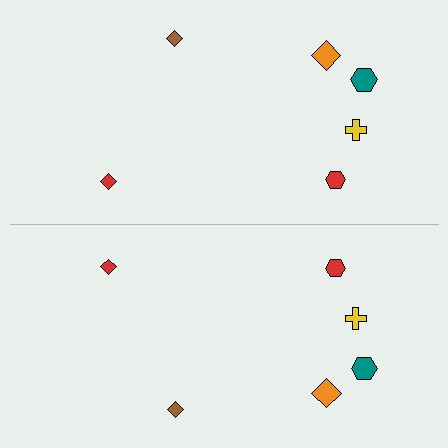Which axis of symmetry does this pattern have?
The pattern has a horizontal axis of symmetry running through the center of the image.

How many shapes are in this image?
There are 12 shapes in this image.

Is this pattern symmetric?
Yes, this pattern has bilateral (reflection) symmetry.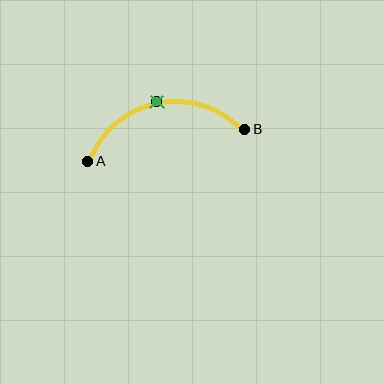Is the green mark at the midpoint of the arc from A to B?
Yes. The green mark lies on the arc at equal arc-length from both A and B — it is the arc midpoint.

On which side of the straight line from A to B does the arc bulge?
The arc bulges above the straight line connecting A and B.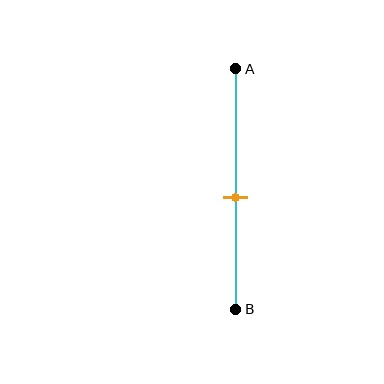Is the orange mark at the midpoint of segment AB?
No, the mark is at about 55% from A, not at the 50% midpoint.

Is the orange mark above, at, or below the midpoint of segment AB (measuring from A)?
The orange mark is below the midpoint of segment AB.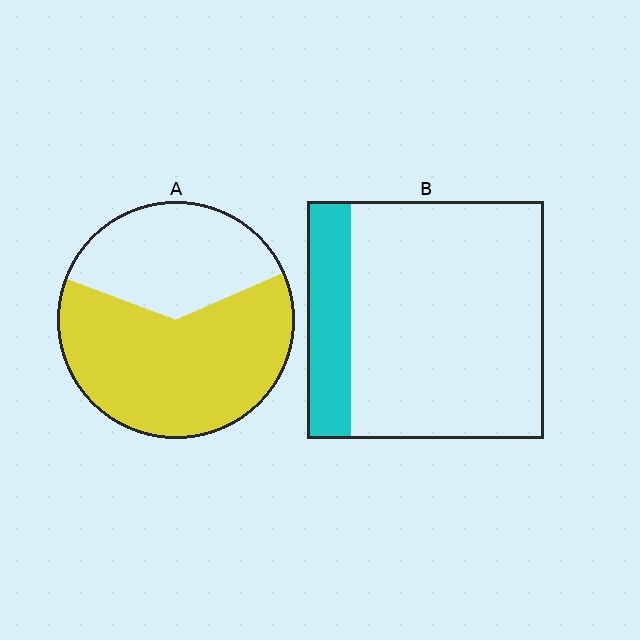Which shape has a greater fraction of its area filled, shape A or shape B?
Shape A.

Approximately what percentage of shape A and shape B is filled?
A is approximately 60% and B is approximately 20%.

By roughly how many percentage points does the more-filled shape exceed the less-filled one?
By roughly 45 percentage points (A over B).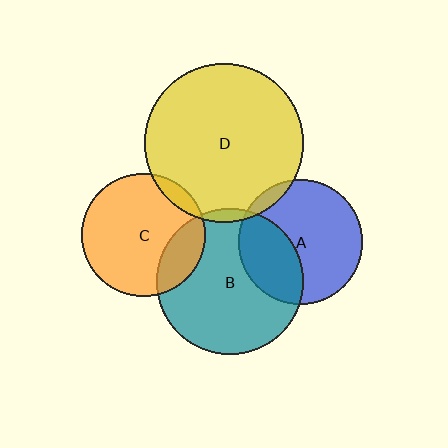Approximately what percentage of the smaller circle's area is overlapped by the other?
Approximately 35%.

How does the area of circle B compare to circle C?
Approximately 1.4 times.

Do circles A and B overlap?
Yes.